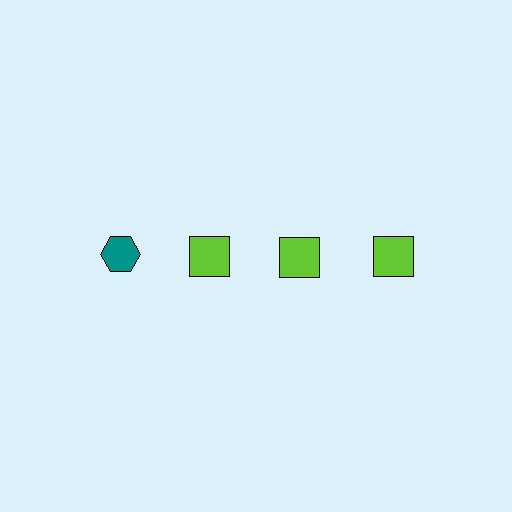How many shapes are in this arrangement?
There are 4 shapes arranged in a grid pattern.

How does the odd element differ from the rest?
It differs in both color (teal instead of lime) and shape (hexagon instead of square).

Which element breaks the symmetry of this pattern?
The teal hexagon in the top row, leftmost column breaks the symmetry. All other shapes are lime squares.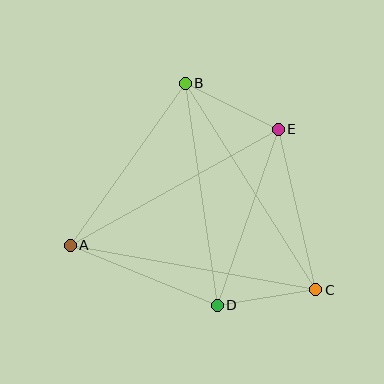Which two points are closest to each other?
Points C and D are closest to each other.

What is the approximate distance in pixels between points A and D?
The distance between A and D is approximately 159 pixels.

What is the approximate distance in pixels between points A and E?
The distance between A and E is approximately 238 pixels.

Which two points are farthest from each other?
Points A and C are farthest from each other.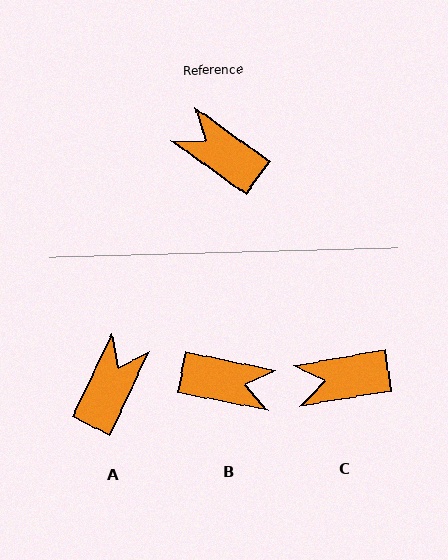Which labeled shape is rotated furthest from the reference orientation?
B, about 156 degrees away.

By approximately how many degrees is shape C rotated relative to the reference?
Approximately 45 degrees counter-clockwise.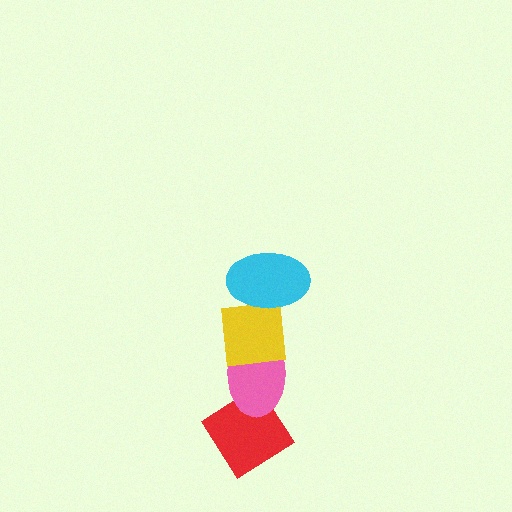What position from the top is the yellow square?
The yellow square is 2nd from the top.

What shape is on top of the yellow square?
The cyan ellipse is on top of the yellow square.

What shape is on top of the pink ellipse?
The yellow square is on top of the pink ellipse.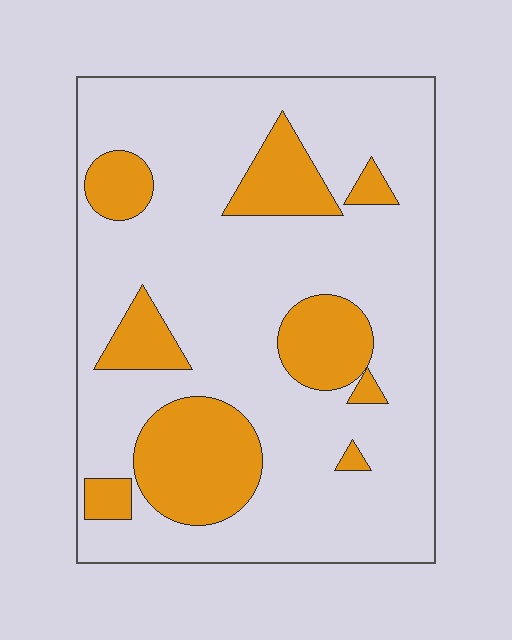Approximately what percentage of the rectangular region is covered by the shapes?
Approximately 25%.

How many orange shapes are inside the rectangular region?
9.